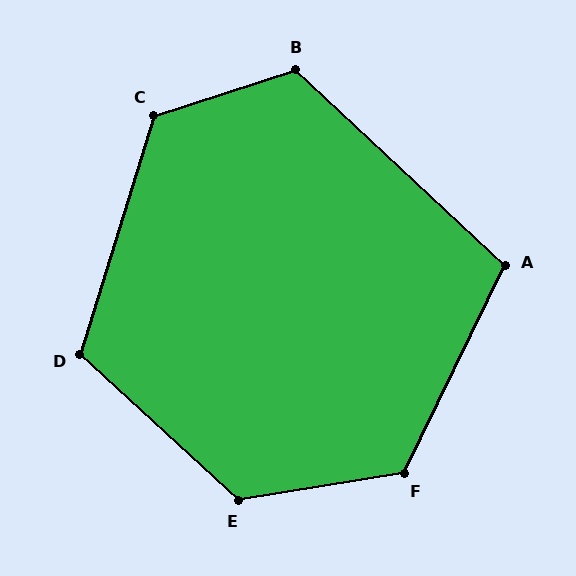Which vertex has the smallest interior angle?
A, at approximately 107 degrees.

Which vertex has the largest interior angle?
E, at approximately 128 degrees.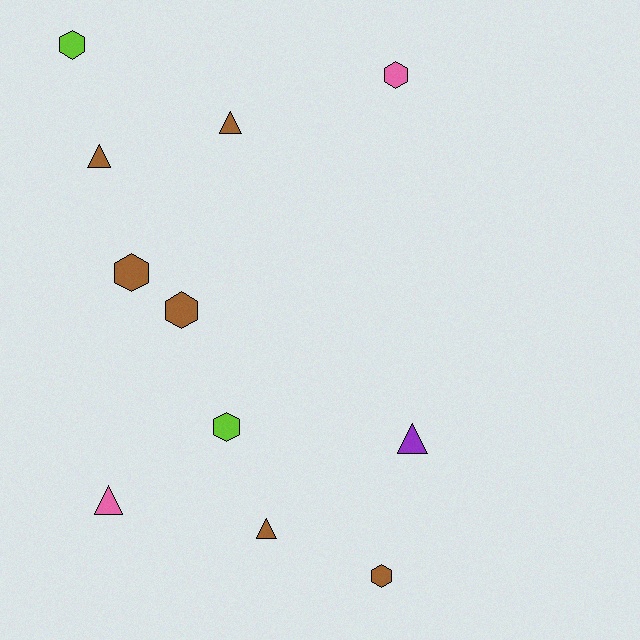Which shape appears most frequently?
Hexagon, with 6 objects.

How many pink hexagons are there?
There is 1 pink hexagon.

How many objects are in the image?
There are 11 objects.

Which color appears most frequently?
Brown, with 6 objects.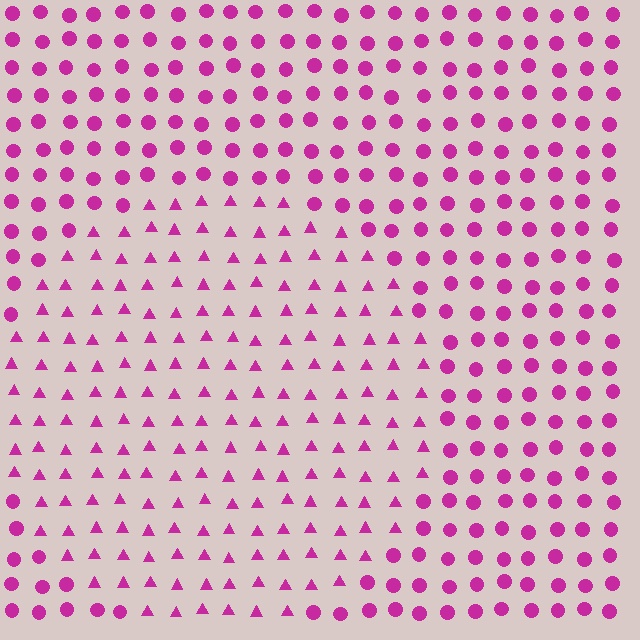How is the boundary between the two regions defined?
The boundary is defined by a change in element shape: triangles inside vs. circles outside. All elements share the same color and spacing.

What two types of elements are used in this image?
The image uses triangles inside the circle region and circles outside it.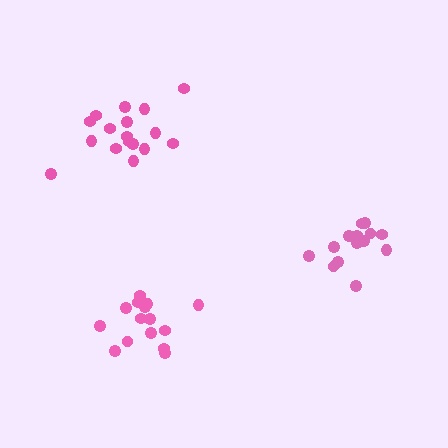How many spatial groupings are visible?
There are 3 spatial groupings.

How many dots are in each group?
Group 1: 15 dots, Group 2: 14 dots, Group 3: 17 dots (46 total).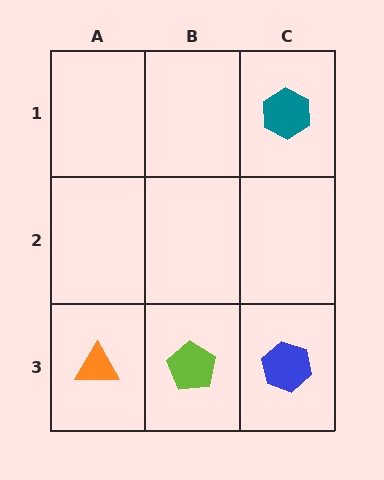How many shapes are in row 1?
1 shape.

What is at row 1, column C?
A teal hexagon.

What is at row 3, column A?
An orange triangle.